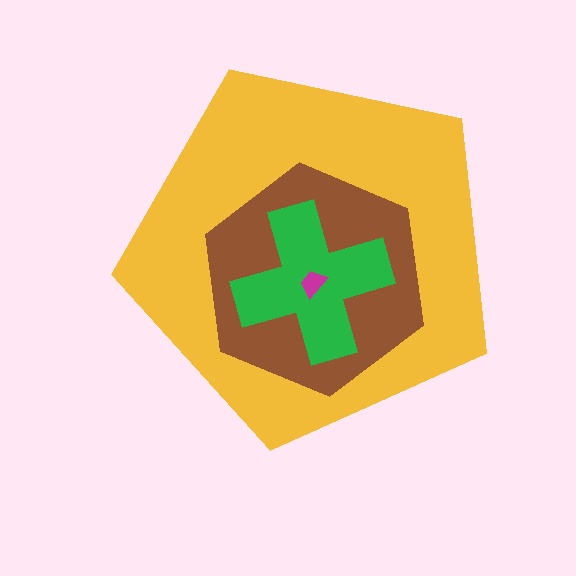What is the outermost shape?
The yellow pentagon.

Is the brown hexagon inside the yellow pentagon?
Yes.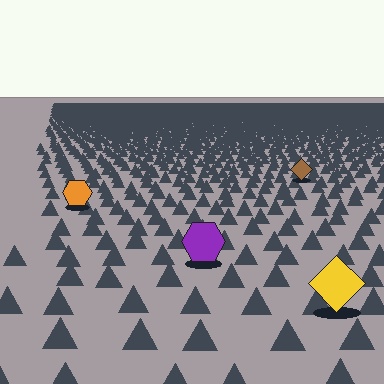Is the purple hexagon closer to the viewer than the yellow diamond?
No. The yellow diamond is closer — you can tell from the texture gradient: the ground texture is coarser near it.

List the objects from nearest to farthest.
From nearest to farthest: the yellow diamond, the purple hexagon, the orange hexagon, the brown diamond.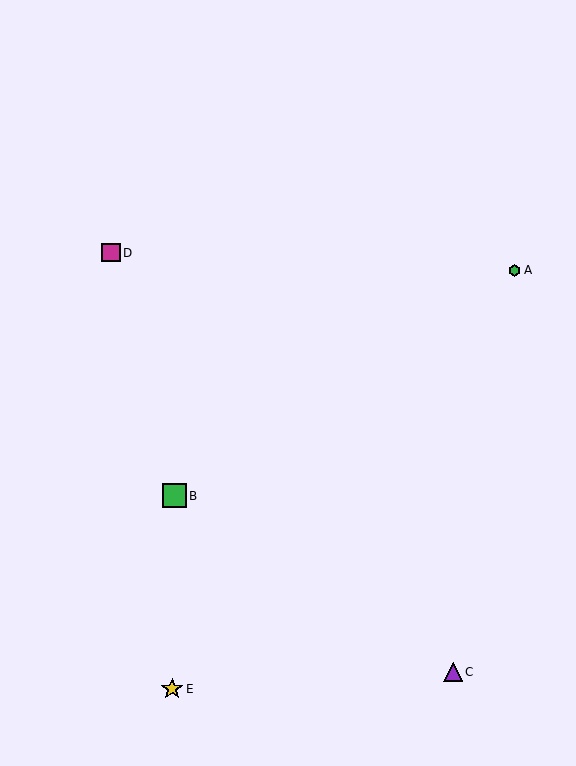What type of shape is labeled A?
Shape A is a green hexagon.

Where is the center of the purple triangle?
The center of the purple triangle is at (453, 672).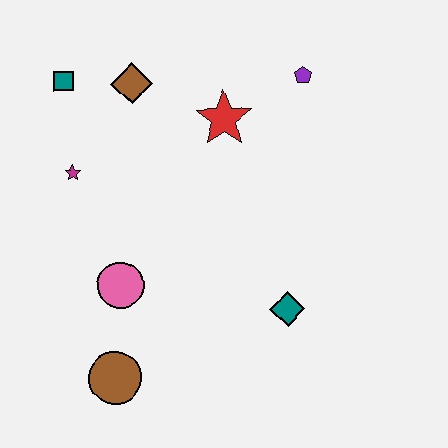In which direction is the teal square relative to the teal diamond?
The teal square is above the teal diamond.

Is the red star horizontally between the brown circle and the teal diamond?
Yes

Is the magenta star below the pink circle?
No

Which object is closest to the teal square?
The brown diamond is closest to the teal square.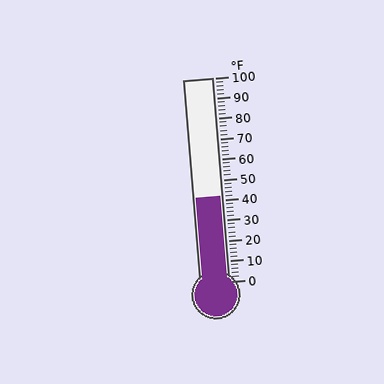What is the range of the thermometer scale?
The thermometer scale ranges from 0°F to 100°F.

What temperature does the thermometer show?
The thermometer shows approximately 42°F.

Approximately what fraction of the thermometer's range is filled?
The thermometer is filled to approximately 40% of its range.